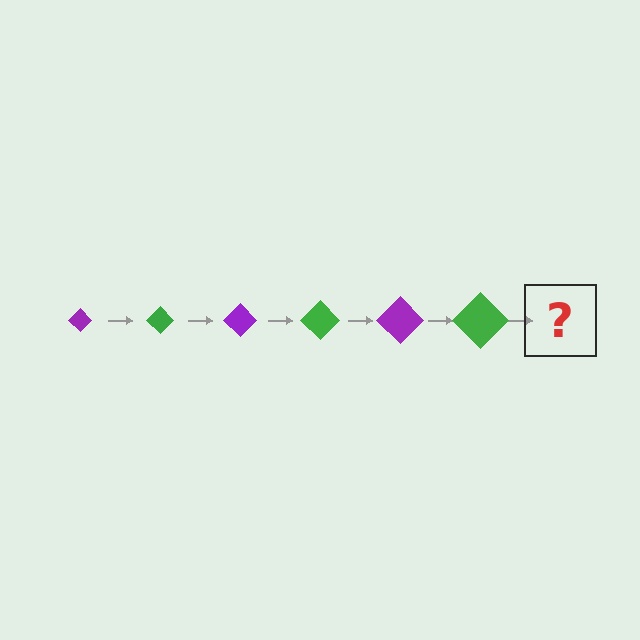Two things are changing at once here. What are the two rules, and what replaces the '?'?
The two rules are that the diamond grows larger each step and the color cycles through purple and green. The '?' should be a purple diamond, larger than the previous one.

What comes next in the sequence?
The next element should be a purple diamond, larger than the previous one.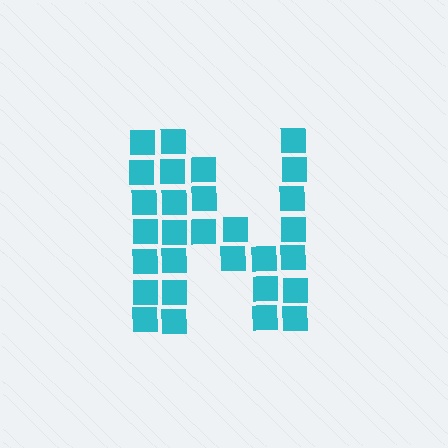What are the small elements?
The small elements are squares.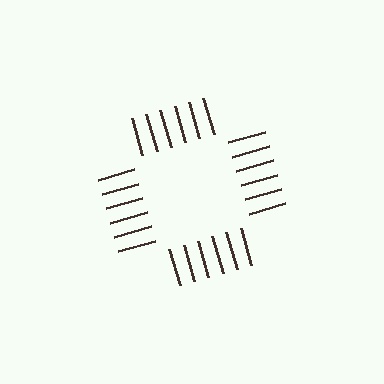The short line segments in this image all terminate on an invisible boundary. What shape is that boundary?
An illusory square — the line segments terminate on its edges but no continuous stroke is drawn.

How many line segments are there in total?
24 — 6 along each of the 4 edges.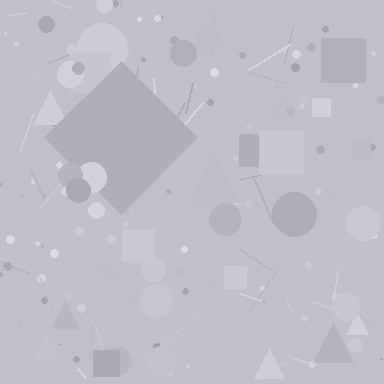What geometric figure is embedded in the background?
A diamond is embedded in the background.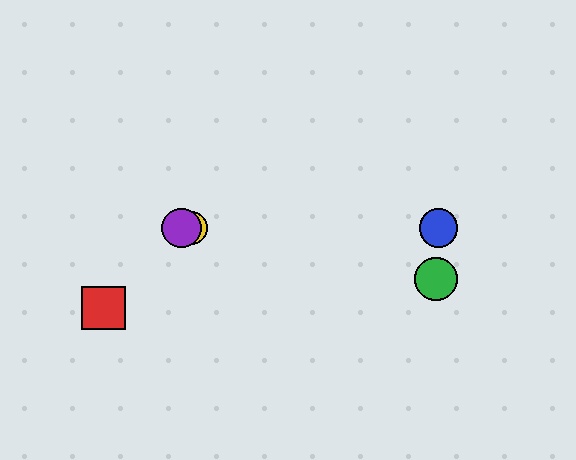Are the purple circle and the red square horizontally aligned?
No, the purple circle is at y≈228 and the red square is at y≈308.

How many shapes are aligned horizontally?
3 shapes (the blue circle, the yellow circle, the purple circle) are aligned horizontally.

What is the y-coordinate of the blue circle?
The blue circle is at y≈228.